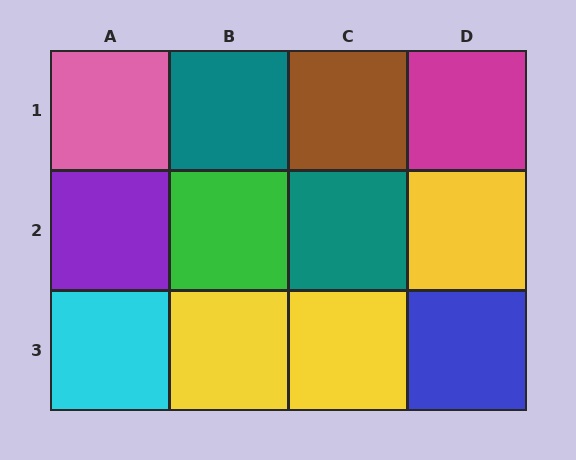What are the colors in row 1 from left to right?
Pink, teal, brown, magenta.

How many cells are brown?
1 cell is brown.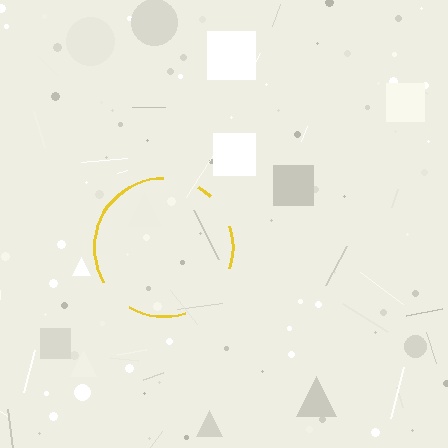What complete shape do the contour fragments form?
The contour fragments form a circle.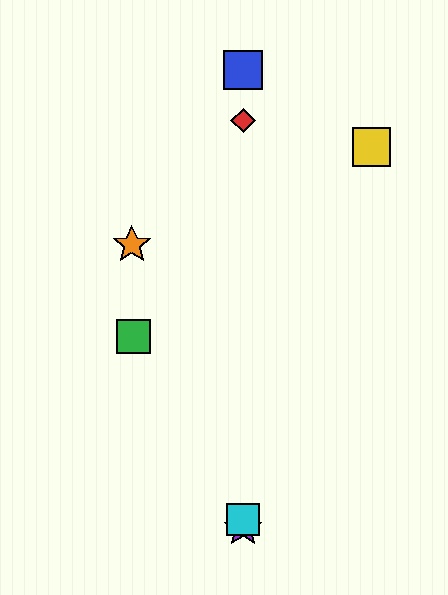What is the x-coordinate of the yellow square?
The yellow square is at x≈372.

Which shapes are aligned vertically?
The red diamond, the blue square, the purple star, the cyan square are aligned vertically.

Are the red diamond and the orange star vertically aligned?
No, the red diamond is at x≈243 and the orange star is at x≈132.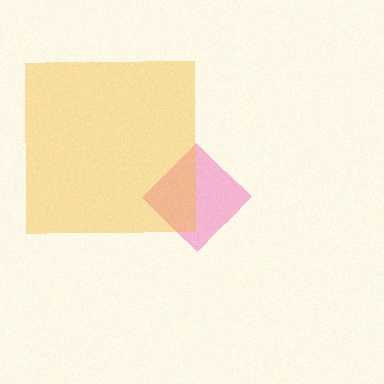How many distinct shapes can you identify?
There are 2 distinct shapes: a pink diamond, a yellow square.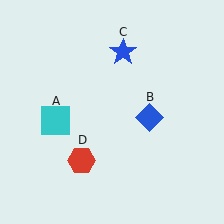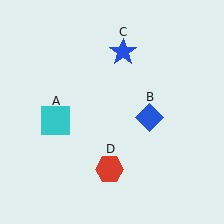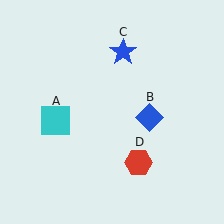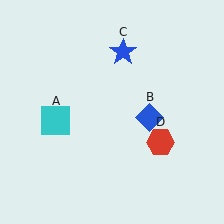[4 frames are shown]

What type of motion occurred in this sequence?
The red hexagon (object D) rotated counterclockwise around the center of the scene.